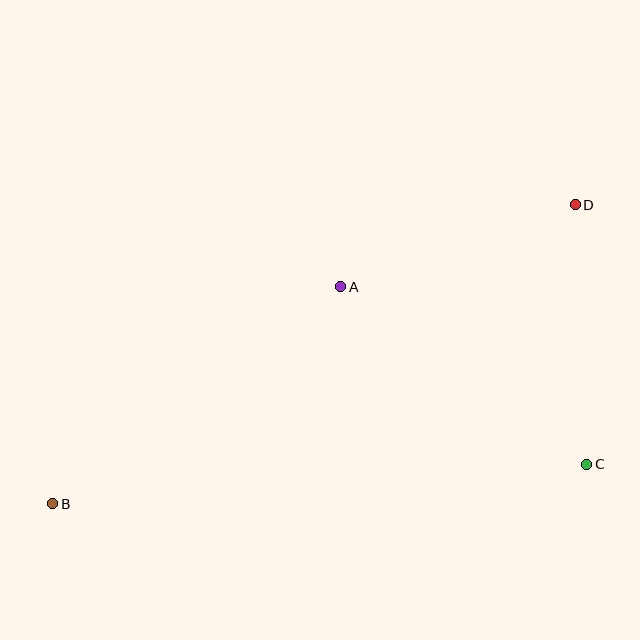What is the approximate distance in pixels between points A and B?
The distance between A and B is approximately 361 pixels.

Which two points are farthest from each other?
Points B and D are farthest from each other.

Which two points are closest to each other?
Points A and D are closest to each other.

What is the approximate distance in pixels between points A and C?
The distance between A and C is approximately 303 pixels.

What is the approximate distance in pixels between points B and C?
The distance between B and C is approximately 535 pixels.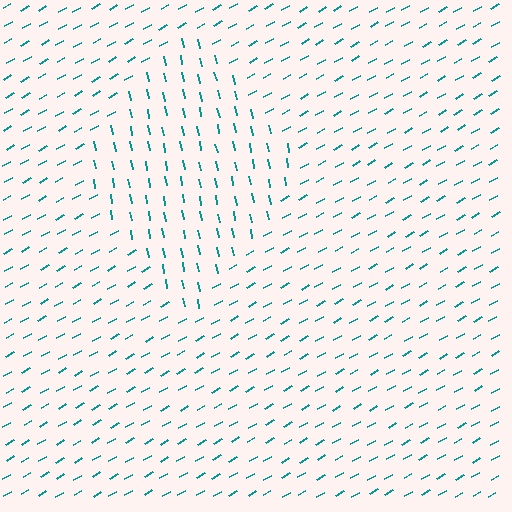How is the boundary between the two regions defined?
The boundary is defined purely by a change in line orientation (approximately 72 degrees difference). All lines are the same color and thickness.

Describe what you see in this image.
The image is filled with small teal line segments. A diamond region in the image has lines oriented differently from the surrounding lines, creating a visible texture boundary.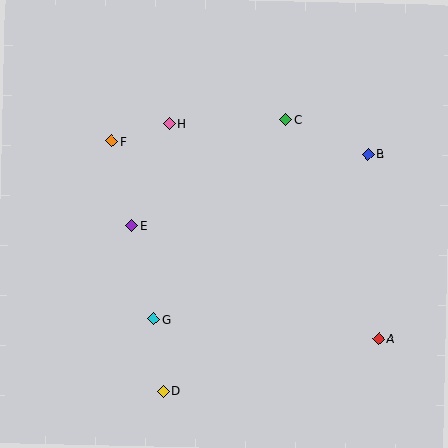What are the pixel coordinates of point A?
Point A is at (378, 339).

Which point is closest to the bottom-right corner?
Point A is closest to the bottom-right corner.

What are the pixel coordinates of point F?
Point F is at (112, 141).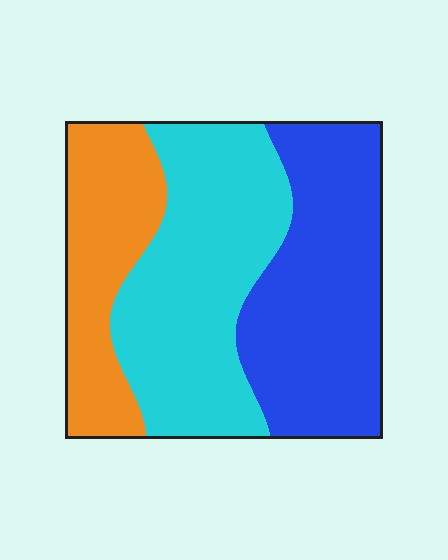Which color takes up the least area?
Orange, at roughly 25%.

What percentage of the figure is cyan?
Cyan takes up about two fifths (2/5) of the figure.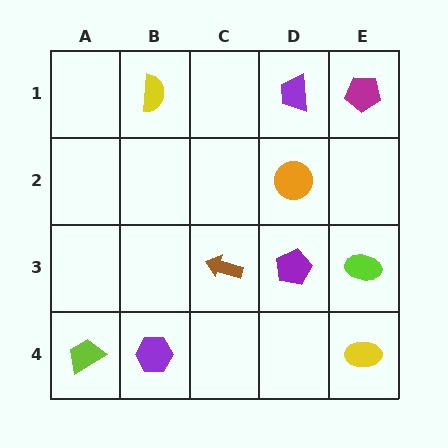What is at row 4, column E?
A yellow ellipse.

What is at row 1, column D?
A purple trapezoid.